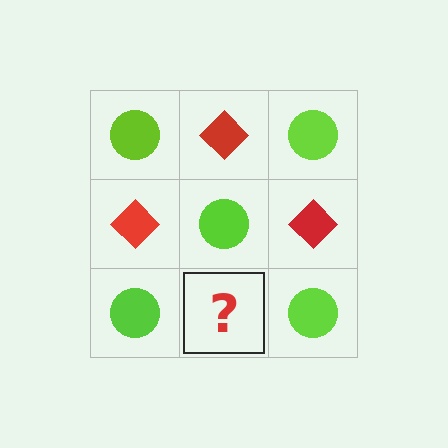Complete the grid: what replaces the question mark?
The question mark should be replaced with a red diamond.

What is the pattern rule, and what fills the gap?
The rule is that it alternates lime circle and red diamond in a checkerboard pattern. The gap should be filled with a red diamond.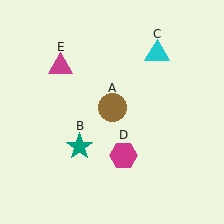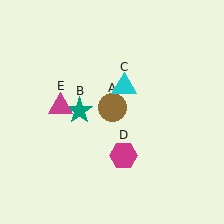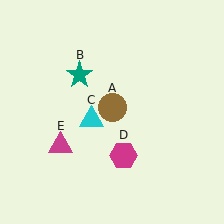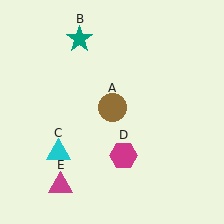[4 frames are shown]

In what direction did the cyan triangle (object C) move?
The cyan triangle (object C) moved down and to the left.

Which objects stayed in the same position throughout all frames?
Brown circle (object A) and magenta hexagon (object D) remained stationary.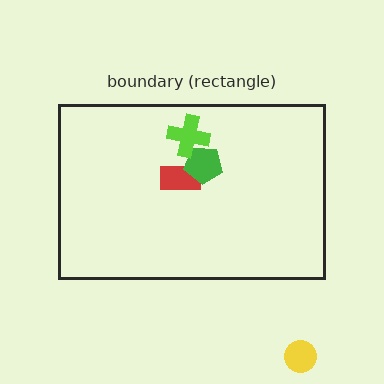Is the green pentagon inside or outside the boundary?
Inside.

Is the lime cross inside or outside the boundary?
Inside.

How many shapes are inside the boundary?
3 inside, 1 outside.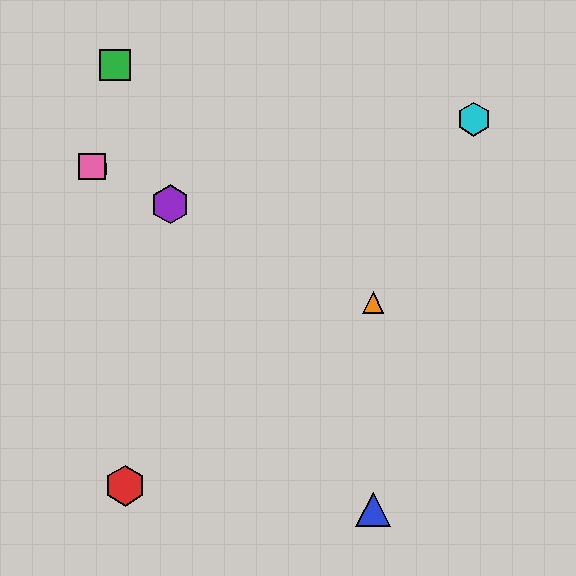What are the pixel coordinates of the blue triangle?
The blue triangle is at (373, 509).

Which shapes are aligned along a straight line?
The yellow hexagon, the purple hexagon, the orange triangle, the pink square are aligned along a straight line.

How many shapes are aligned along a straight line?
4 shapes (the yellow hexagon, the purple hexagon, the orange triangle, the pink square) are aligned along a straight line.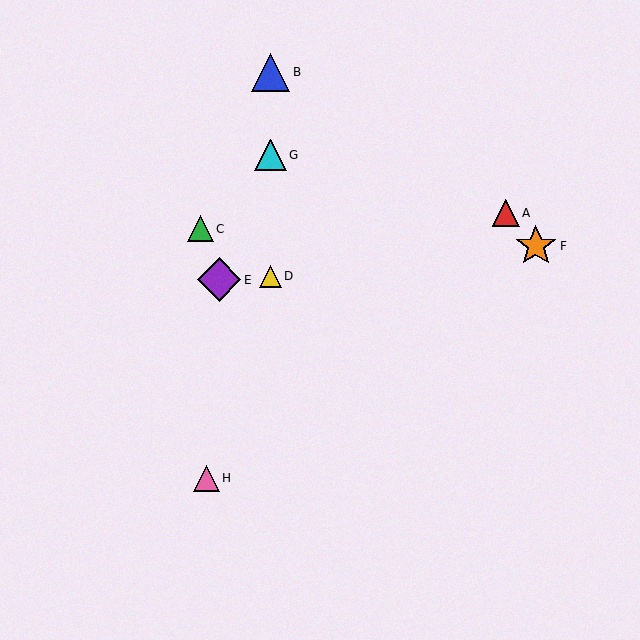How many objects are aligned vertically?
3 objects (B, D, G) are aligned vertically.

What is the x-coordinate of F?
Object F is at x≈536.